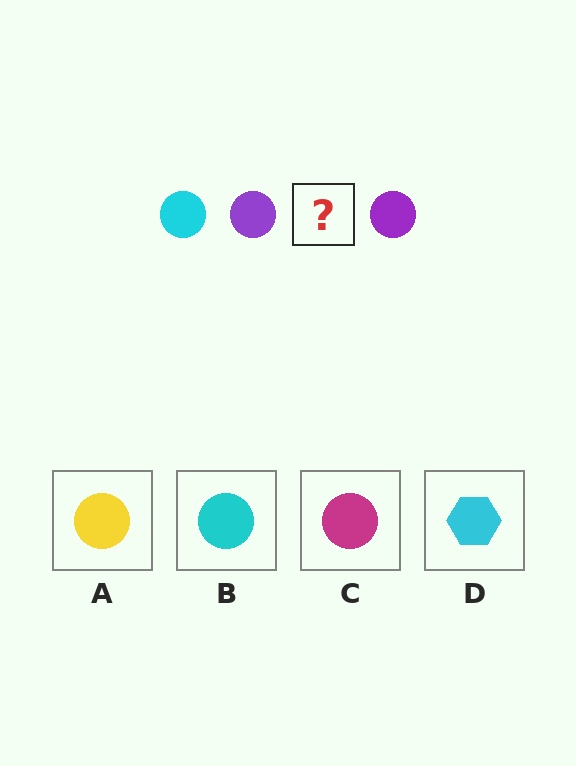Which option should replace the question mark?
Option B.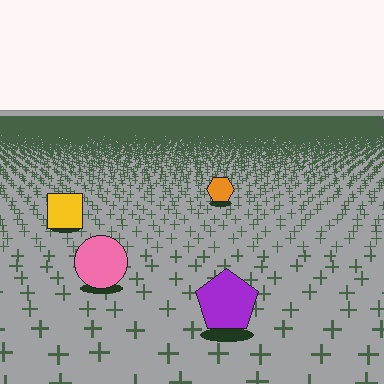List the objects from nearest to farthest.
From nearest to farthest: the purple pentagon, the pink circle, the yellow square, the orange hexagon.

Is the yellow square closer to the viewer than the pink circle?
No. The pink circle is closer — you can tell from the texture gradient: the ground texture is coarser near it.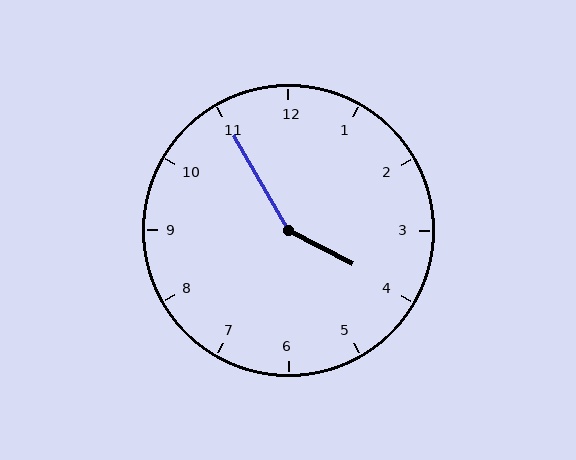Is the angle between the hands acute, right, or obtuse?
It is obtuse.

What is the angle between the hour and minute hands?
Approximately 148 degrees.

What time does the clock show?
3:55.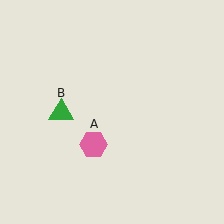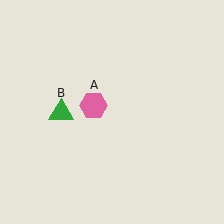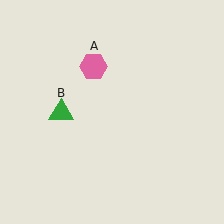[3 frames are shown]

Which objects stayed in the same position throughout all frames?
Green triangle (object B) remained stationary.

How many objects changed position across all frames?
1 object changed position: pink hexagon (object A).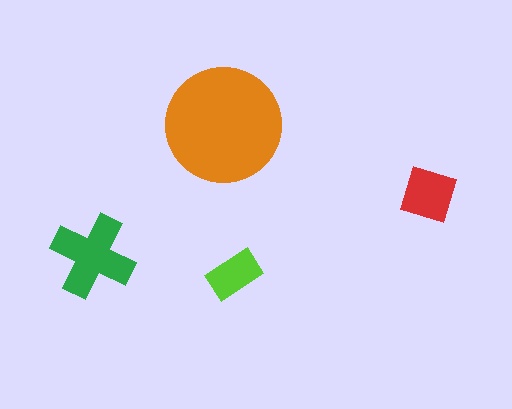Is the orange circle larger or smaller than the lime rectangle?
Larger.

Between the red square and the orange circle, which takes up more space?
The orange circle.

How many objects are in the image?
There are 4 objects in the image.